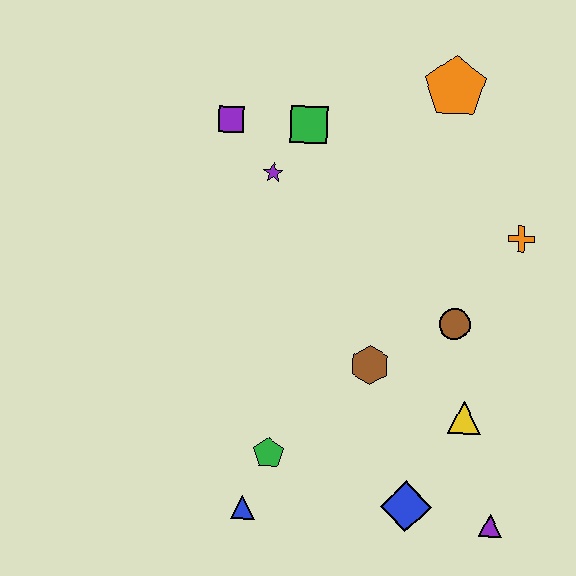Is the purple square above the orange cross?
Yes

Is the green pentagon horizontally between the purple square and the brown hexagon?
Yes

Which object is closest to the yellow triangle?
The brown circle is closest to the yellow triangle.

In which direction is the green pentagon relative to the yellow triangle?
The green pentagon is to the left of the yellow triangle.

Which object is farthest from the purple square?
The purple triangle is farthest from the purple square.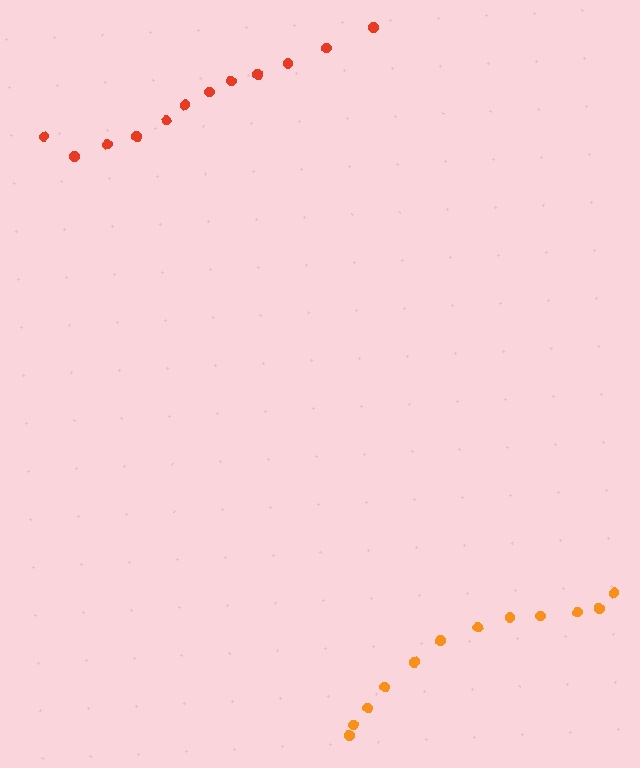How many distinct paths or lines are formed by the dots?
There are 2 distinct paths.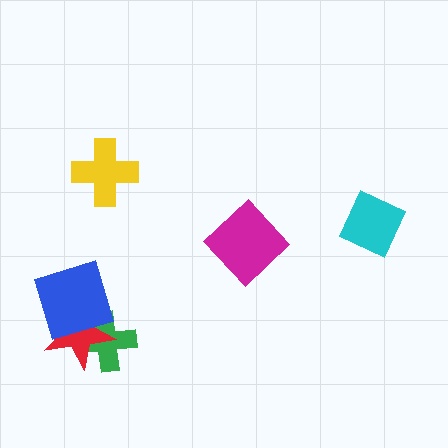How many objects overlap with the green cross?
2 objects overlap with the green cross.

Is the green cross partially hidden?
Yes, it is partially covered by another shape.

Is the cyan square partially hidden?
No, no other shape covers it.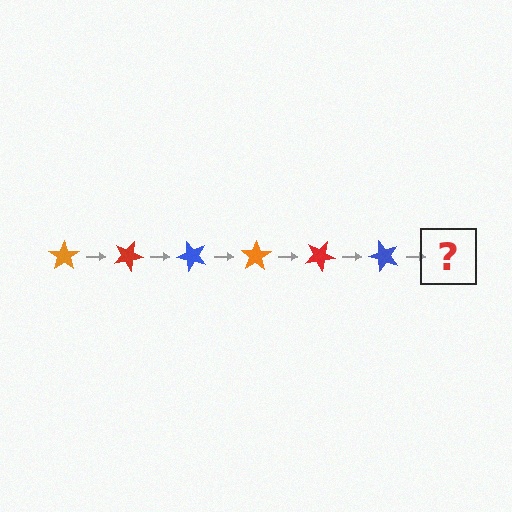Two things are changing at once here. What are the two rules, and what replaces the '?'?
The two rules are that it rotates 25 degrees each step and the color cycles through orange, red, and blue. The '?' should be an orange star, rotated 150 degrees from the start.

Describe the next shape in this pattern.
It should be an orange star, rotated 150 degrees from the start.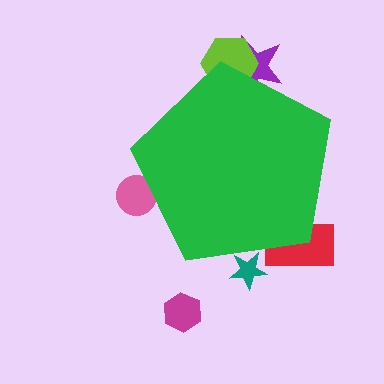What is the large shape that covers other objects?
A green pentagon.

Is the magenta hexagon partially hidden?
No, the magenta hexagon is fully visible.